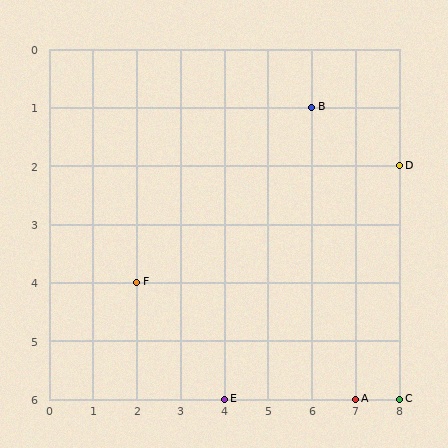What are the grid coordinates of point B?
Point B is at grid coordinates (6, 1).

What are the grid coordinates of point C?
Point C is at grid coordinates (8, 6).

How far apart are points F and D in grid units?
Points F and D are 6 columns and 2 rows apart (about 6.3 grid units diagonally).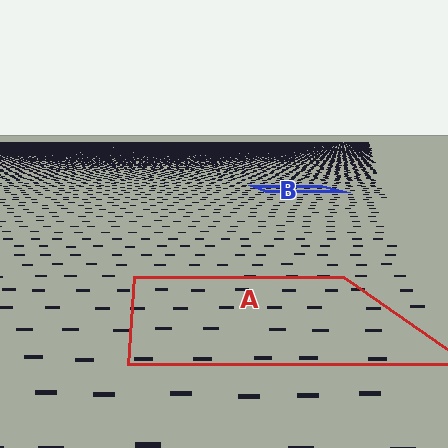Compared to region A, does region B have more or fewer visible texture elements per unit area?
Region B has more texture elements per unit area — they are packed more densely because it is farther away.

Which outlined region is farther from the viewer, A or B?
Region B is farther from the viewer — the texture elements inside it appear smaller and more densely packed.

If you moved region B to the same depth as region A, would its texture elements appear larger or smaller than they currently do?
They would appear larger. At a closer depth, the same texture elements are projected at a bigger on-screen size.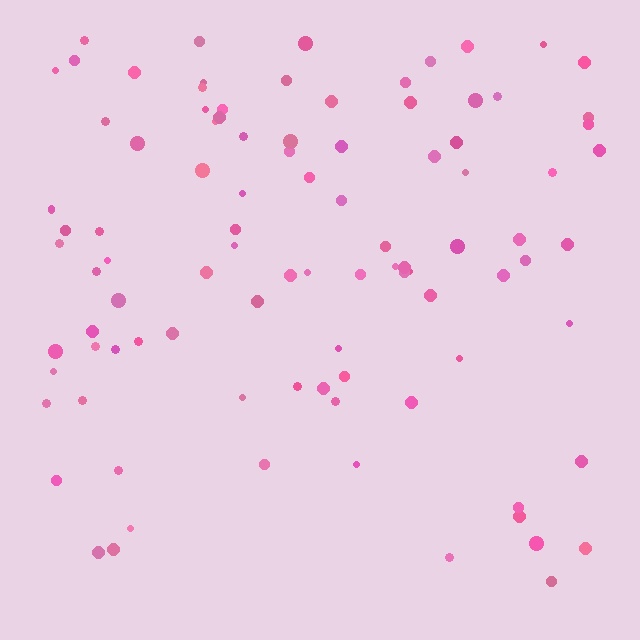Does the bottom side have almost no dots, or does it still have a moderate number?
Still a moderate number, just noticeably fewer than the top.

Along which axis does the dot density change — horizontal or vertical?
Vertical.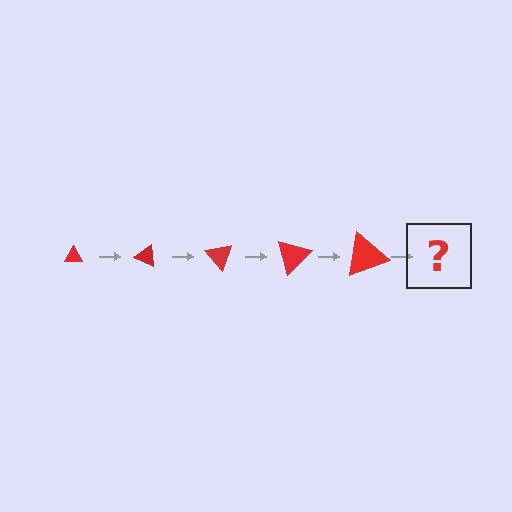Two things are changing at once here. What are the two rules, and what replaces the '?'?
The two rules are that the triangle grows larger each step and it rotates 25 degrees each step. The '?' should be a triangle, larger than the previous one and rotated 125 degrees from the start.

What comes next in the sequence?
The next element should be a triangle, larger than the previous one and rotated 125 degrees from the start.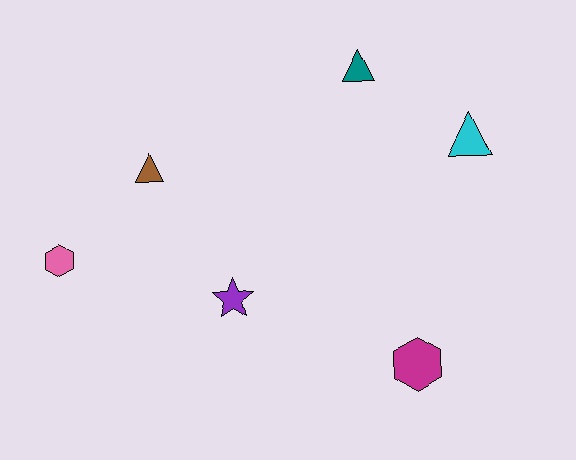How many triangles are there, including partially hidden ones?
There are 3 triangles.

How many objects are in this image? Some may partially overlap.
There are 6 objects.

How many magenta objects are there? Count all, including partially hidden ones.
There is 1 magenta object.